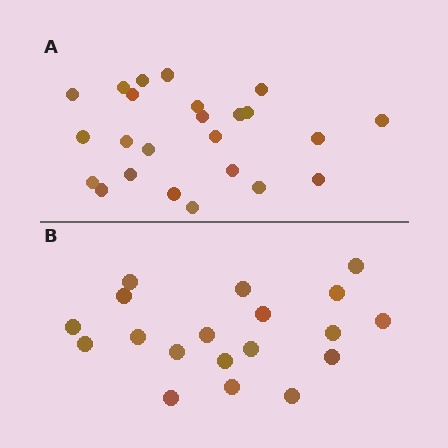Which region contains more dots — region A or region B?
Region A (the top region) has more dots.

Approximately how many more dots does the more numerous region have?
Region A has about 5 more dots than region B.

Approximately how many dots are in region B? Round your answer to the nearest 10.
About 20 dots. (The exact count is 19, which rounds to 20.)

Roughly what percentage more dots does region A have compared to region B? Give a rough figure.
About 25% more.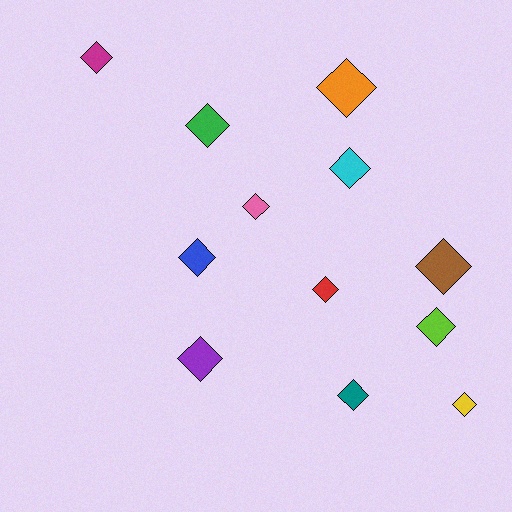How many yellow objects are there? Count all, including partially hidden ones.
There is 1 yellow object.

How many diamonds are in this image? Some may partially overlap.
There are 12 diamonds.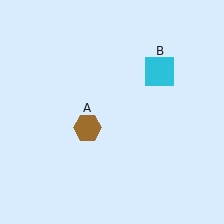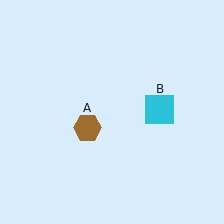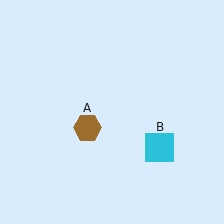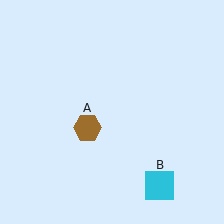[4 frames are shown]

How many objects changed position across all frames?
1 object changed position: cyan square (object B).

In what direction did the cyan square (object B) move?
The cyan square (object B) moved down.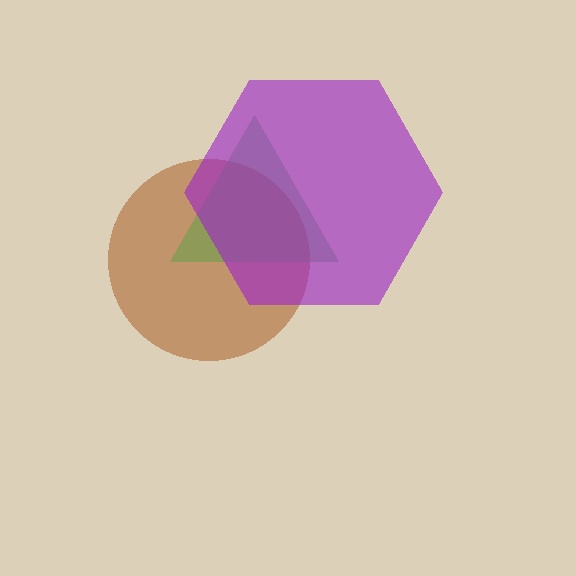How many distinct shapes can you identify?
There are 3 distinct shapes: a brown circle, a green triangle, a purple hexagon.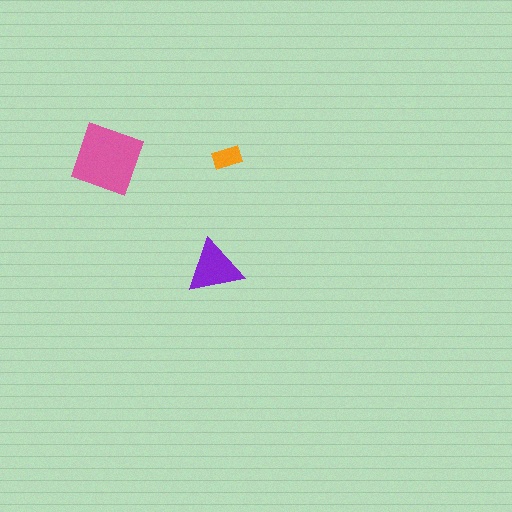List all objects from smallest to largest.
The orange rectangle, the purple triangle, the pink diamond.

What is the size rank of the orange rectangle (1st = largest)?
3rd.